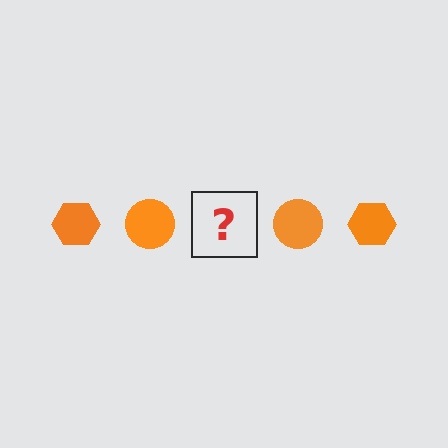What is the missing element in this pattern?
The missing element is an orange hexagon.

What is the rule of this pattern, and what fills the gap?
The rule is that the pattern cycles through hexagon, circle shapes in orange. The gap should be filled with an orange hexagon.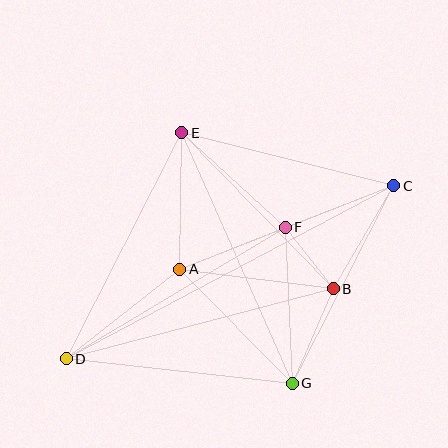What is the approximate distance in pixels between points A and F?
The distance between A and F is approximately 114 pixels.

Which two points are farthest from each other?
Points C and D are farthest from each other.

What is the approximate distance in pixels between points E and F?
The distance between E and F is approximately 141 pixels.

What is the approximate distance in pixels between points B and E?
The distance between B and E is approximately 217 pixels.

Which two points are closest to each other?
Points B and F are closest to each other.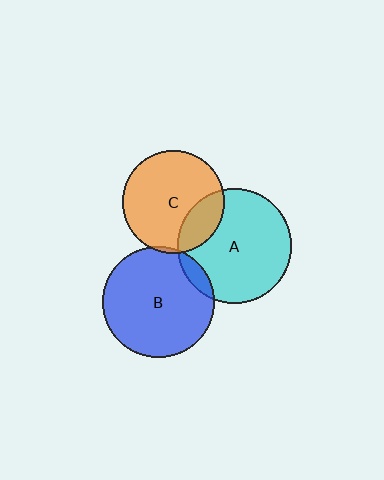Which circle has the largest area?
Circle A (cyan).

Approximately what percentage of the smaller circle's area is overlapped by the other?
Approximately 20%.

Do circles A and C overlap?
Yes.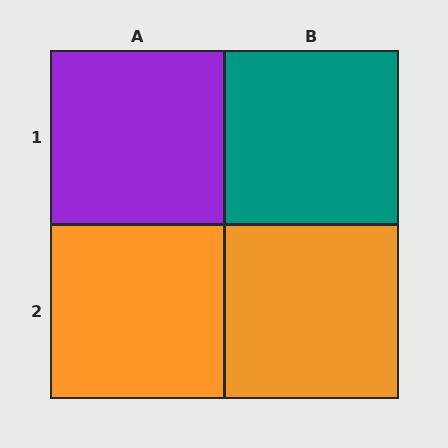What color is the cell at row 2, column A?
Orange.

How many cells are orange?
2 cells are orange.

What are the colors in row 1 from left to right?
Purple, teal.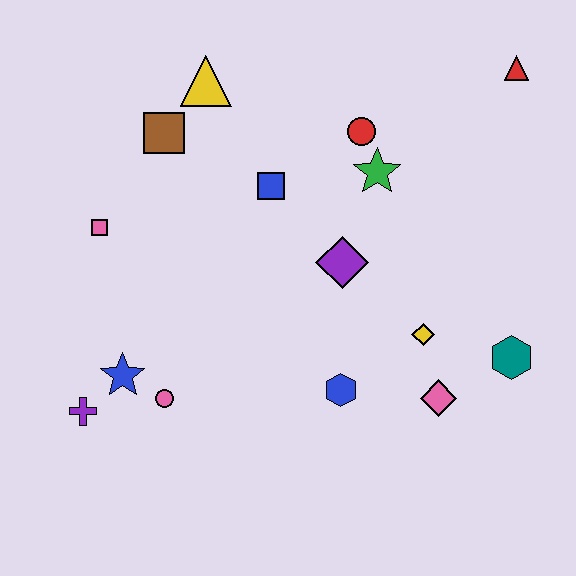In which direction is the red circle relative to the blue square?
The red circle is to the right of the blue square.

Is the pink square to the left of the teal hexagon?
Yes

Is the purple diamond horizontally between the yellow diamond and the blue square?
Yes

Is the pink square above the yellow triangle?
No